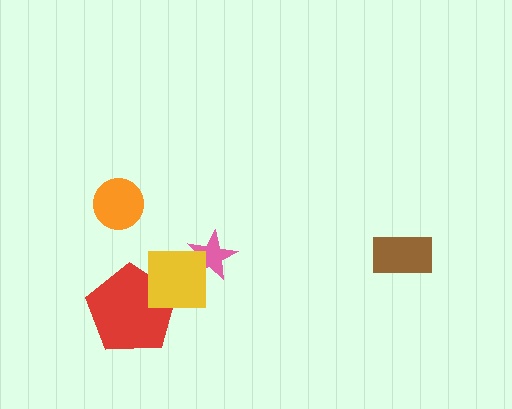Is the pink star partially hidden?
Yes, it is partially covered by another shape.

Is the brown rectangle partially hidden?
No, no other shape covers it.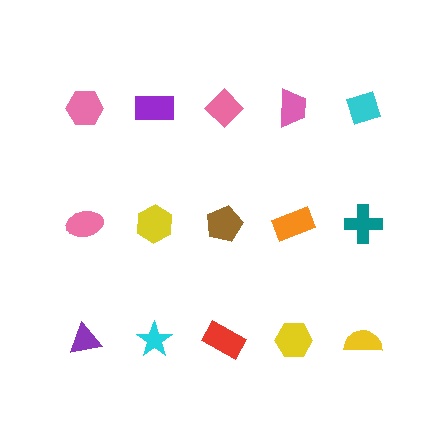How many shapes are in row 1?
5 shapes.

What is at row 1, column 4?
A pink trapezoid.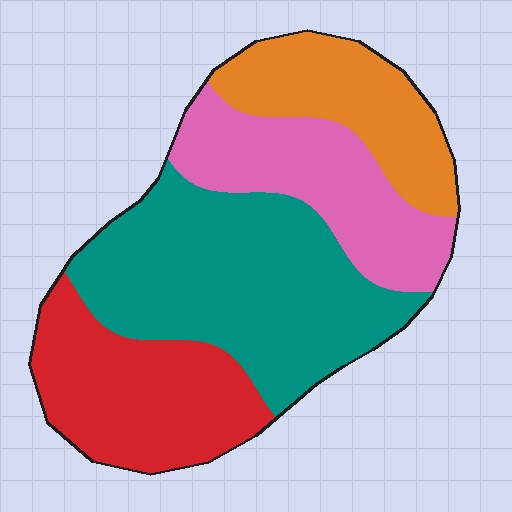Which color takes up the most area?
Teal, at roughly 40%.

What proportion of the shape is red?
Red takes up about one quarter (1/4) of the shape.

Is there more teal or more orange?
Teal.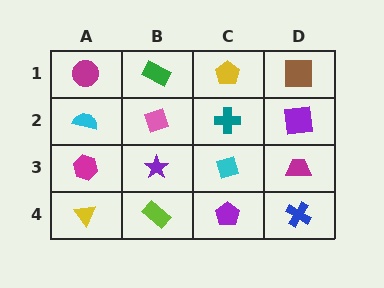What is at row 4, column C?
A purple pentagon.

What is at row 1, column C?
A yellow pentagon.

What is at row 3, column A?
A magenta hexagon.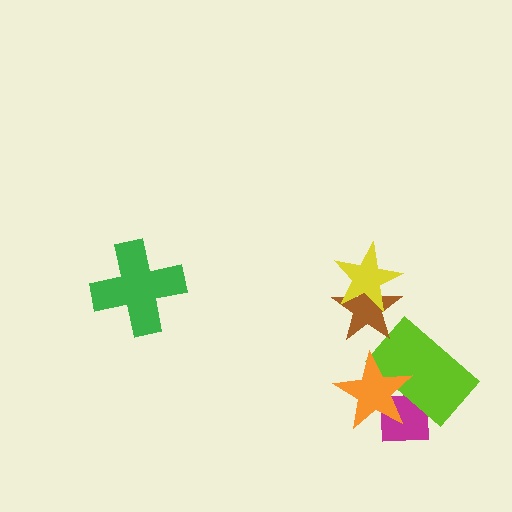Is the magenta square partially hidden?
Yes, it is partially covered by another shape.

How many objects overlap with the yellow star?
1 object overlaps with the yellow star.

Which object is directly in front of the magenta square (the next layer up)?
The lime rectangle is directly in front of the magenta square.